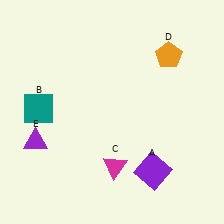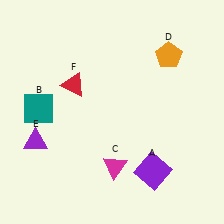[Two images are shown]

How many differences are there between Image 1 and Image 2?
There is 1 difference between the two images.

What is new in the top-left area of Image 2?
A red triangle (F) was added in the top-left area of Image 2.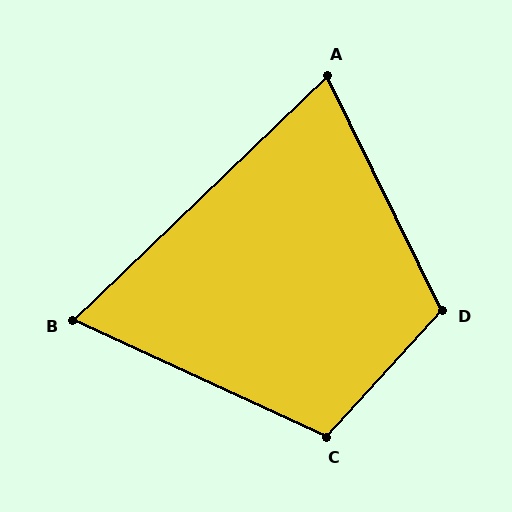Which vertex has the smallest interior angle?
B, at approximately 69 degrees.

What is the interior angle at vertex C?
Approximately 108 degrees (obtuse).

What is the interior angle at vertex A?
Approximately 72 degrees (acute).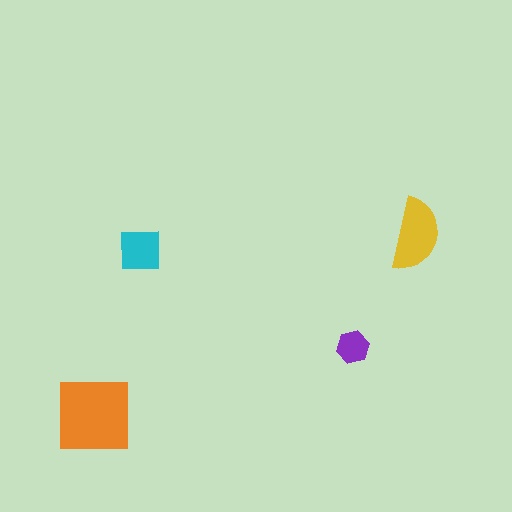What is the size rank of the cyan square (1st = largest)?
3rd.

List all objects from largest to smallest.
The orange square, the yellow semicircle, the cyan square, the purple hexagon.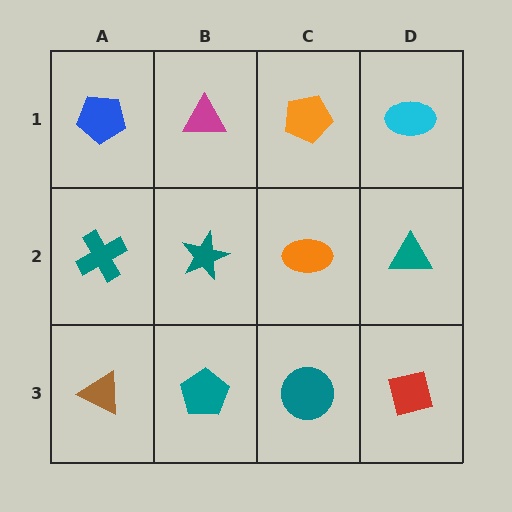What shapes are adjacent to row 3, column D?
A teal triangle (row 2, column D), a teal circle (row 3, column C).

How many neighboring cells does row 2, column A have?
3.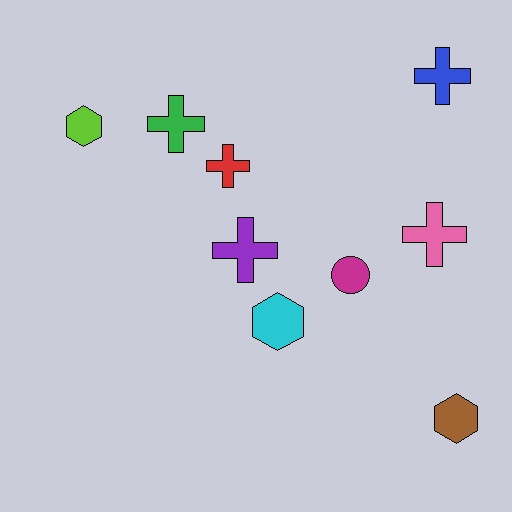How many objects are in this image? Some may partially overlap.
There are 9 objects.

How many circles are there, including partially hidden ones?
There is 1 circle.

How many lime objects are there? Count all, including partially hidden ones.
There is 1 lime object.